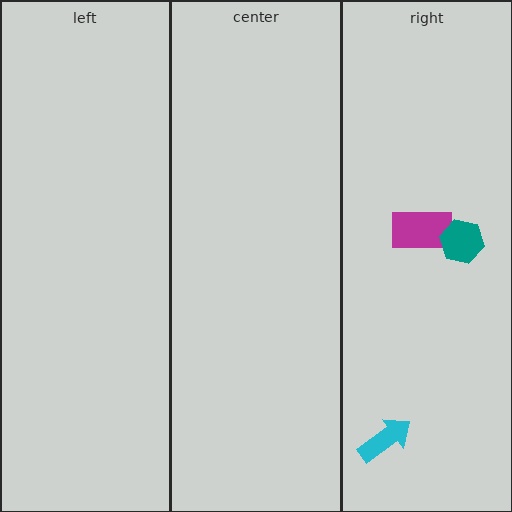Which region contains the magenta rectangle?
The right region.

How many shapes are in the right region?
3.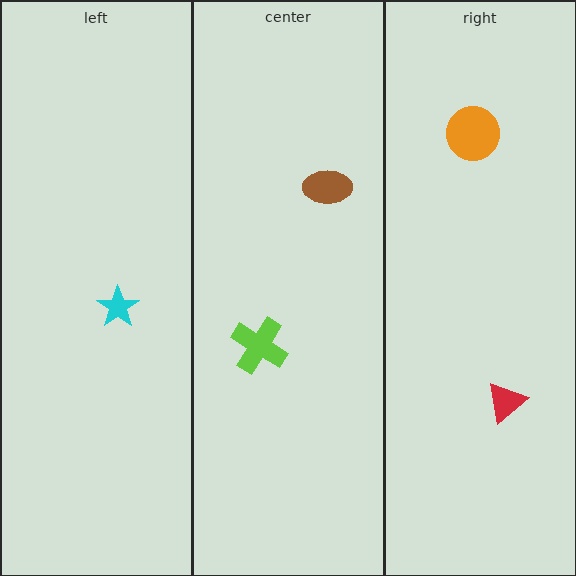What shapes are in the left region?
The cyan star.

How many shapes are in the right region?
2.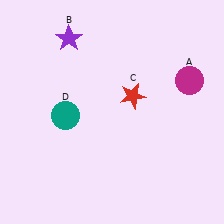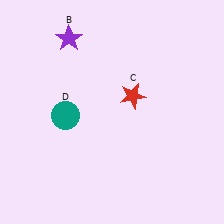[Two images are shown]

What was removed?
The magenta circle (A) was removed in Image 2.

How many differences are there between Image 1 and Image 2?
There is 1 difference between the two images.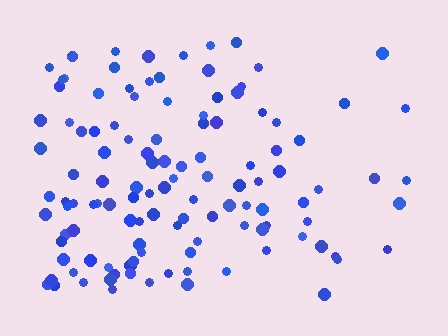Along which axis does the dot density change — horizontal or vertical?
Horizontal.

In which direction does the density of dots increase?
From right to left, with the left side densest.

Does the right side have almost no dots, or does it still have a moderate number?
Still a moderate number, just noticeably fewer than the left.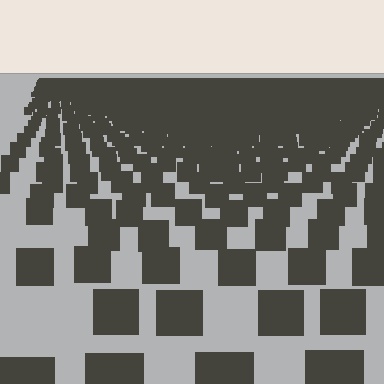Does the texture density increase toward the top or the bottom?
Density increases toward the top.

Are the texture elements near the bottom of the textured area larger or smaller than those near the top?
Larger. Near the bottom, elements are closer to the viewer and appear at a bigger on-screen size.